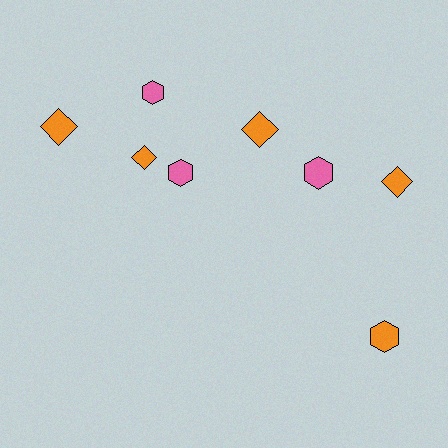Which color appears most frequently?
Orange, with 5 objects.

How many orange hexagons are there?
There is 1 orange hexagon.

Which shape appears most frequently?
Hexagon, with 4 objects.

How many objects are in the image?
There are 8 objects.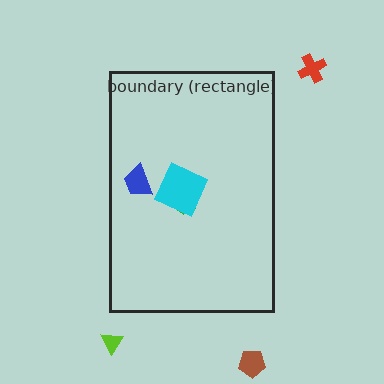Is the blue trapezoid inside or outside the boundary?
Inside.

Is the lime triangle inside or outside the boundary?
Outside.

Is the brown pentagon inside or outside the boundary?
Outside.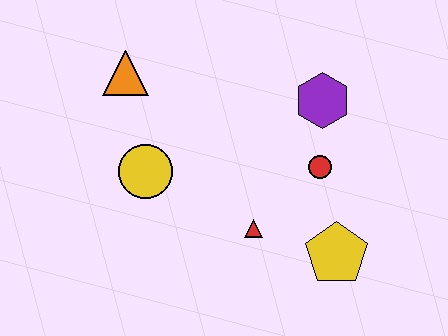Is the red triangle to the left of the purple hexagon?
Yes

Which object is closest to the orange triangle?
The yellow circle is closest to the orange triangle.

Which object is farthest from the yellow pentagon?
The orange triangle is farthest from the yellow pentagon.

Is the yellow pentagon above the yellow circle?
No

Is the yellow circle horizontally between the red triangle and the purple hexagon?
No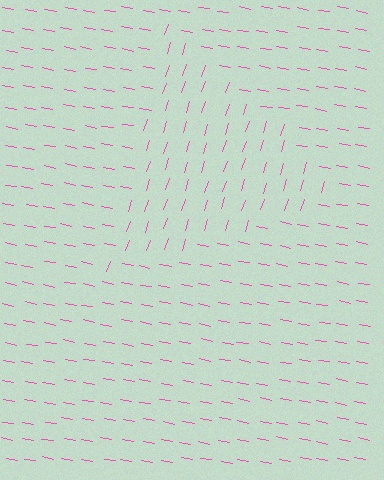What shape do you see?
I see a triangle.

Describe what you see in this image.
The image is filled with small pink line segments. A triangle region in the image has lines oriented differently from the surrounding lines, creating a visible texture boundary.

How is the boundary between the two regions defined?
The boundary is defined purely by a change in line orientation (approximately 83 degrees difference). All lines are the same color and thickness.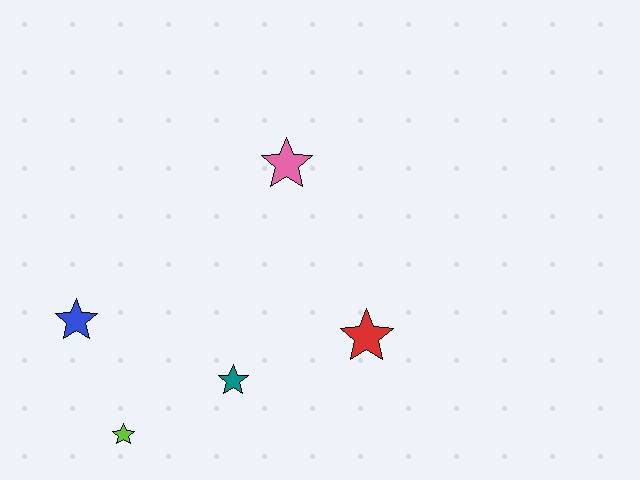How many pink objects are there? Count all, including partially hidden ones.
There is 1 pink object.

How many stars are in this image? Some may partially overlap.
There are 5 stars.